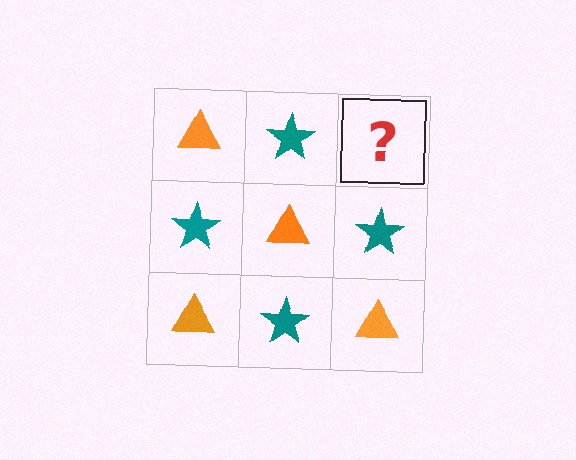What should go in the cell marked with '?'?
The missing cell should contain an orange triangle.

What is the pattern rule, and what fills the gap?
The rule is that it alternates orange triangle and teal star in a checkerboard pattern. The gap should be filled with an orange triangle.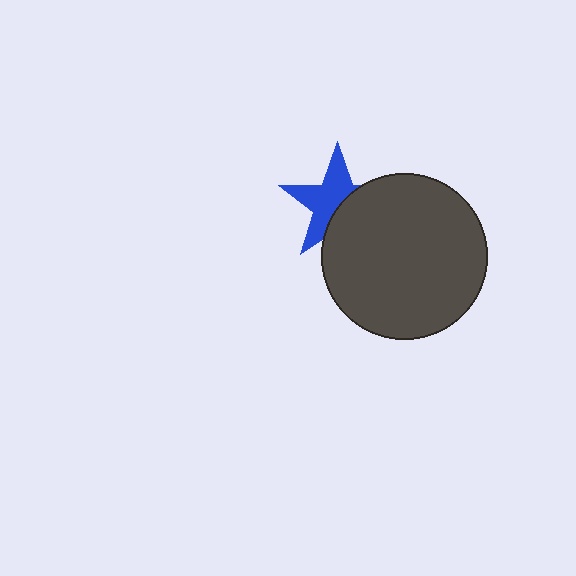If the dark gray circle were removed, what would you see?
You would see the complete blue star.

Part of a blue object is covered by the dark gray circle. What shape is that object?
It is a star.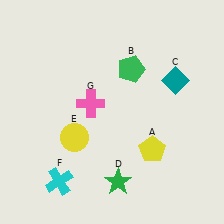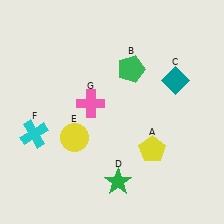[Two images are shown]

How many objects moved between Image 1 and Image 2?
1 object moved between the two images.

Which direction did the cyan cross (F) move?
The cyan cross (F) moved up.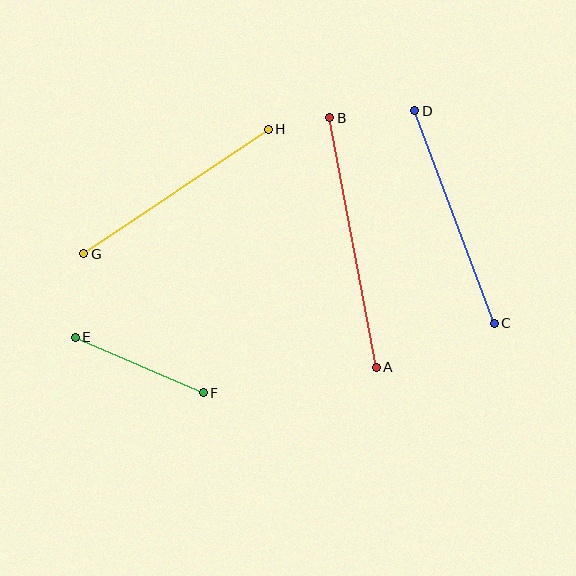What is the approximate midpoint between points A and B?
The midpoint is at approximately (353, 243) pixels.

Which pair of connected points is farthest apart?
Points A and B are farthest apart.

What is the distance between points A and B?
The distance is approximately 254 pixels.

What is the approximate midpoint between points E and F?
The midpoint is at approximately (139, 365) pixels.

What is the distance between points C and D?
The distance is approximately 227 pixels.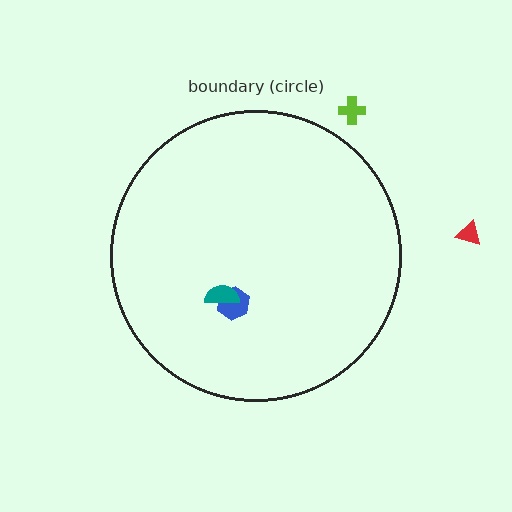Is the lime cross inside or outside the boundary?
Outside.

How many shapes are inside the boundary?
2 inside, 2 outside.